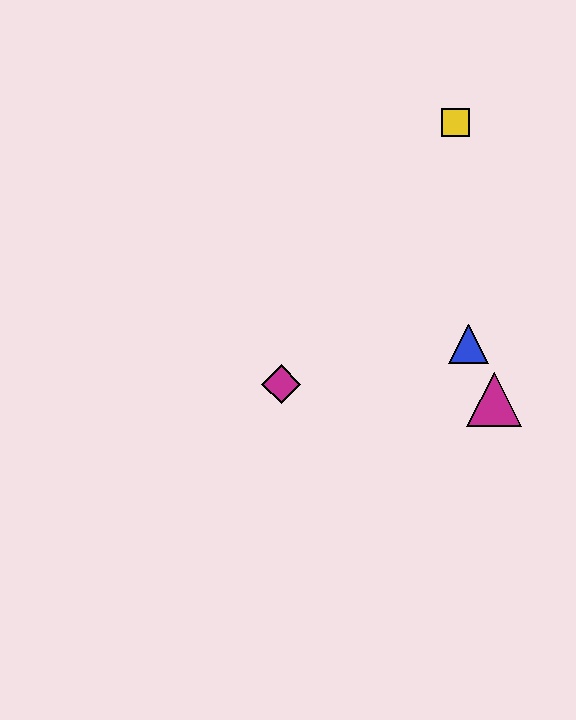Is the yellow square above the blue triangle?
Yes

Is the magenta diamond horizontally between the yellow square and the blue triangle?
No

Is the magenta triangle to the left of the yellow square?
No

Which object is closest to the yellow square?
The blue triangle is closest to the yellow square.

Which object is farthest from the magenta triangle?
The yellow square is farthest from the magenta triangle.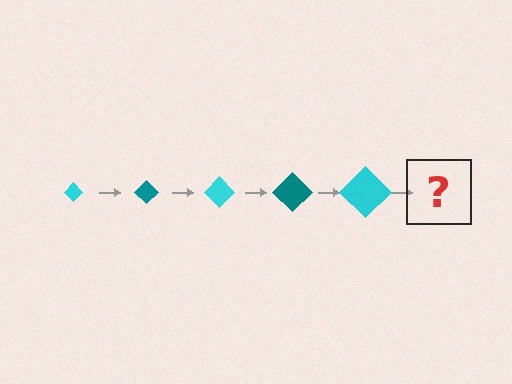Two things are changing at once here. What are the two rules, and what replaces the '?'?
The two rules are that the diamond grows larger each step and the color cycles through cyan and teal. The '?' should be a teal diamond, larger than the previous one.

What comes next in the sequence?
The next element should be a teal diamond, larger than the previous one.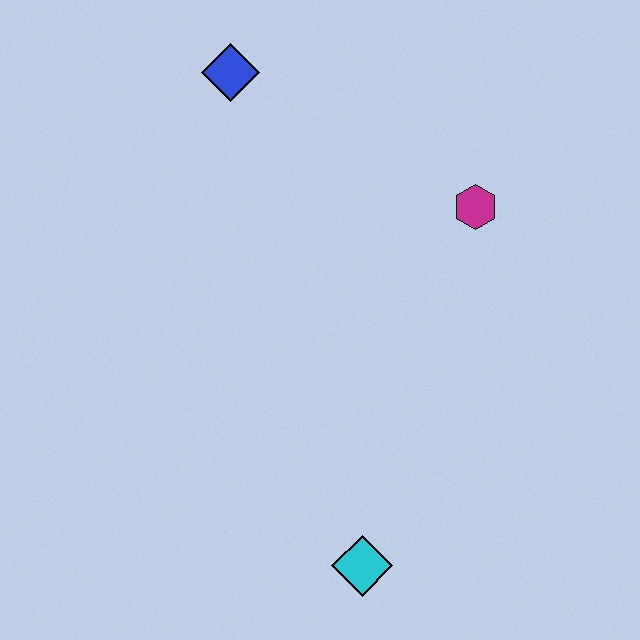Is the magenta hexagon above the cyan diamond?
Yes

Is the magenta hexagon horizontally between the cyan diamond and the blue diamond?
No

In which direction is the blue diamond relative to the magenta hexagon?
The blue diamond is to the left of the magenta hexagon.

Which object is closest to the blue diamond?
The magenta hexagon is closest to the blue diamond.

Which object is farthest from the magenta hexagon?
The cyan diamond is farthest from the magenta hexagon.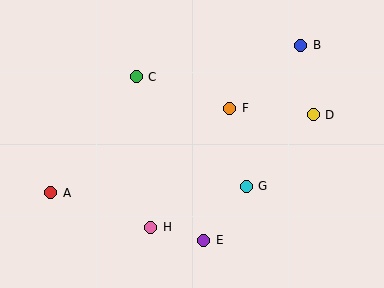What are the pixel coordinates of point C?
Point C is at (136, 77).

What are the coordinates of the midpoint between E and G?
The midpoint between E and G is at (225, 213).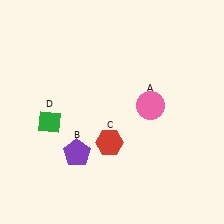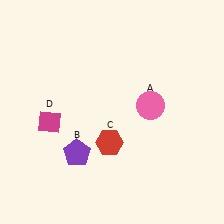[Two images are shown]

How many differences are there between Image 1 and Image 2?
There is 1 difference between the two images.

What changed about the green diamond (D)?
In Image 1, D is green. In Image 2, it changed to magenta.